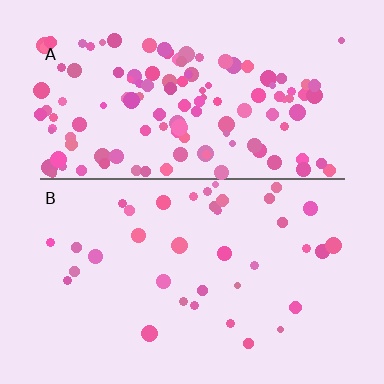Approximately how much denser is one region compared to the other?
Approximately 3.4× — region A over region B.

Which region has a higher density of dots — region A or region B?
A (the top).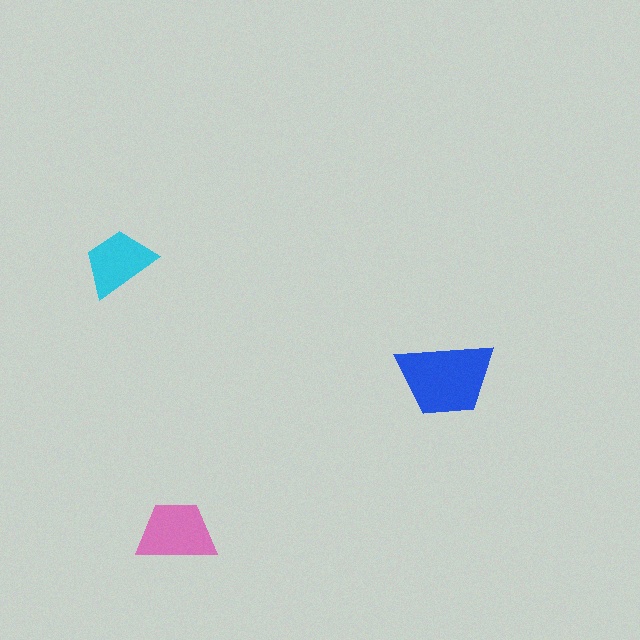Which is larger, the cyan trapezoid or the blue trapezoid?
The blue one.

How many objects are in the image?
There are 3 objects in the image.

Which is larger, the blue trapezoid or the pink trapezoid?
The blue one.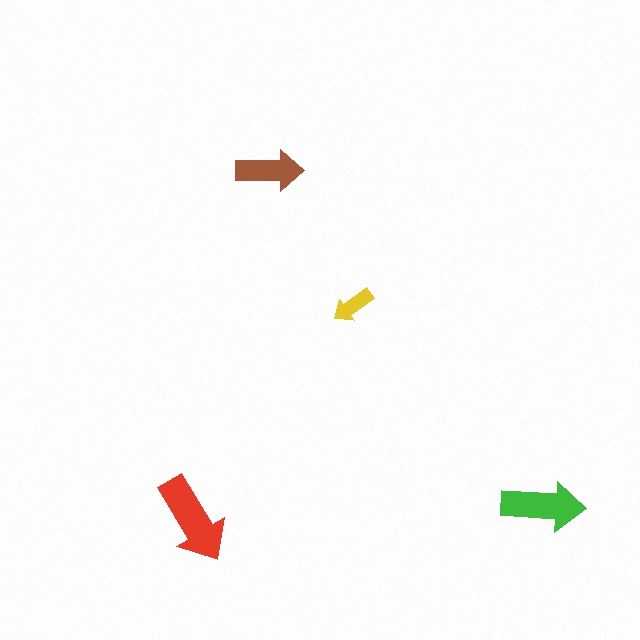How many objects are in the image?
There are 4 objects in the image.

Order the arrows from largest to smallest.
the red one, the green one, the brown one, the yellow one.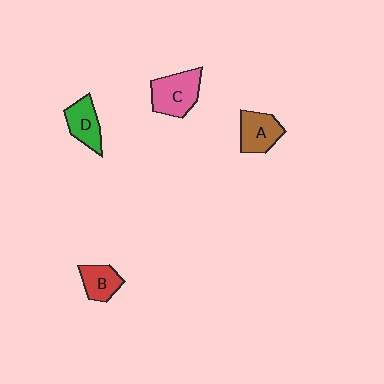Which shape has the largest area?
Shape C (pink).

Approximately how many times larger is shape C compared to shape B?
Approximately 1.5 times.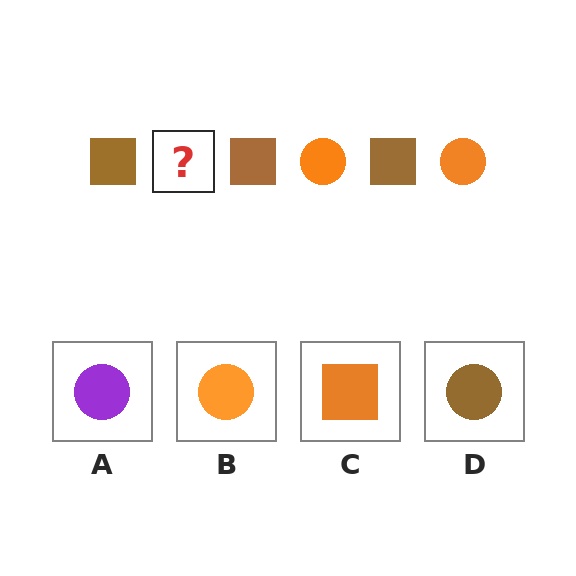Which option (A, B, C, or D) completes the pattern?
B.